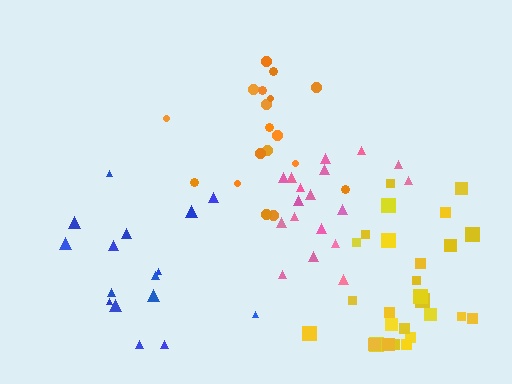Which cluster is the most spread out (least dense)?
Blue.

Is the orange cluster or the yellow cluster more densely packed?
Orange.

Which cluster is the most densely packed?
Pink.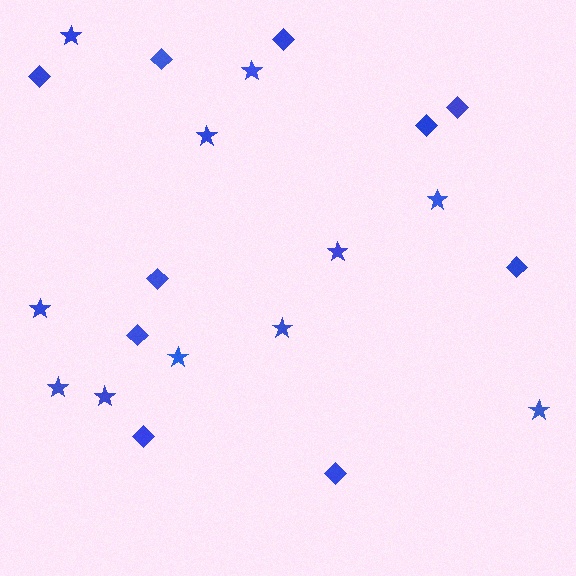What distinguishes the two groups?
There are 2 groups: one group of diamonds (10) and one group of stars (11).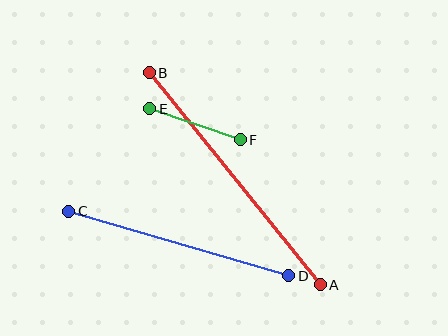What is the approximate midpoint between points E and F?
The midpoint is at approximately (195, 124) pixels.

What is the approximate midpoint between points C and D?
The midpoint is at approximately (179, 243) pixels.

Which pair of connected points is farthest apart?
Points A and B are farthest apart.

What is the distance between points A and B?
The distance is approximately 272 pixels.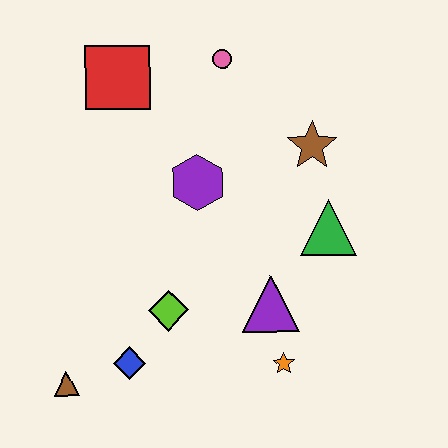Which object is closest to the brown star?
The green triangle is closest to the brown star.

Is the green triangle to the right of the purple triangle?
Yes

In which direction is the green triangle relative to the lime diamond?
The green triangle is to the right of the lime diamond.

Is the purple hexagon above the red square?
No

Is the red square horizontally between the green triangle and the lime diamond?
No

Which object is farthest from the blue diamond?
The pink circle is farthest from the blue diamond.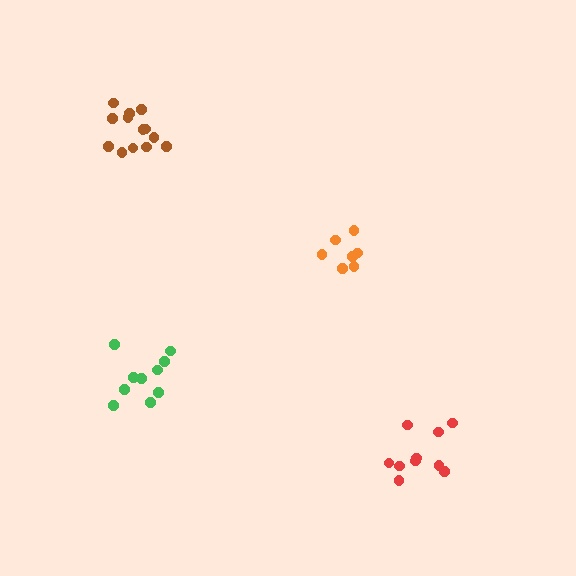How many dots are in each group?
Group 1: 13 dots, Group 2: 7 dots, Group 3: 11 dots, Group 4: 10 dots (41 total).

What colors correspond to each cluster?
The clusters are colored: brown, orange, green, red.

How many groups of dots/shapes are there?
There are 4 groups.